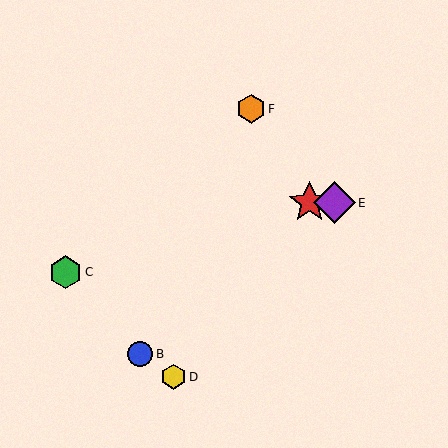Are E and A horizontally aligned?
Yes, both are at y≈203.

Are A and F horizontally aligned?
No, A is at y≈203 and F is at y≈109.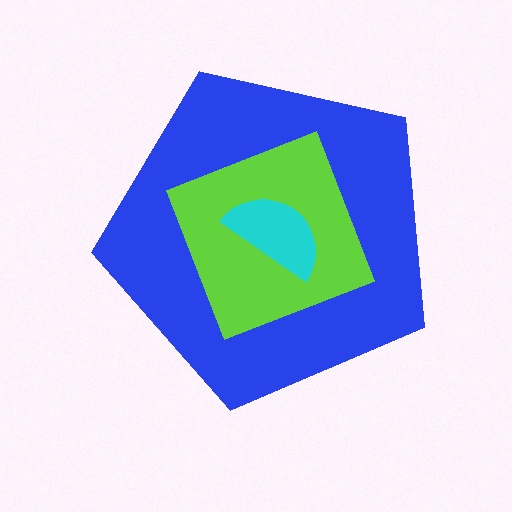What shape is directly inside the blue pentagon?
The lime square.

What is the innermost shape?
The cyan semicircle.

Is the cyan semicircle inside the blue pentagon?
Yes.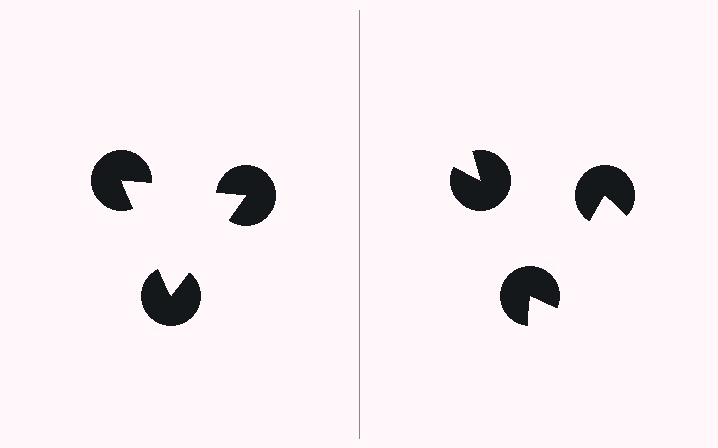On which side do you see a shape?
An illusory triangle appears on the left side. On the right side the wedge cuts are rotated, so no coherent shape forms.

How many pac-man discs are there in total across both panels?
6 — 3 on each side.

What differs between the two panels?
The pac-man discs are positioned identically on both sides; only the wedge orientations differ. On the left they align to a triangle; on the right they are misaligned.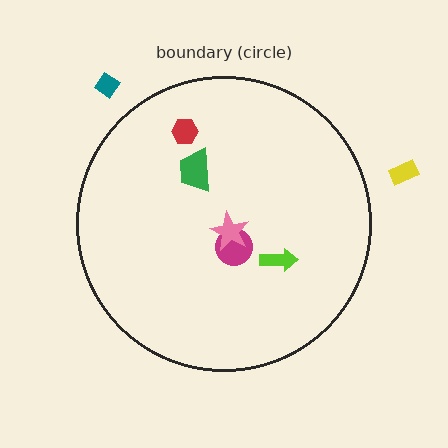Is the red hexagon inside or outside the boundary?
Inside.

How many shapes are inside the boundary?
5 inside, 2 outside.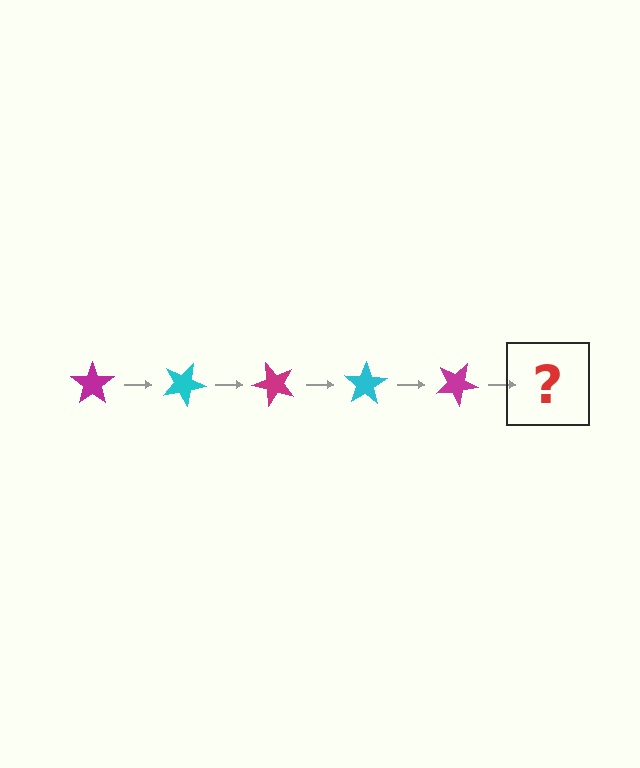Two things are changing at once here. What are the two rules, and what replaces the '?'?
The two rules are that it rotates 25 degrees each step and the color cycles through magenta and cyan. The '?' should be a cyan star, rotated 125 degrees from the start.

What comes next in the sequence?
The next element should be a cyan star, rotated 125 degrees from the start.